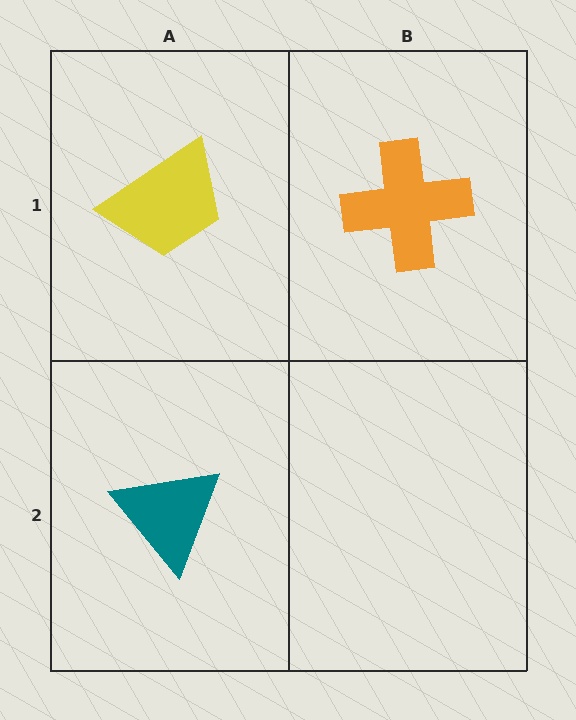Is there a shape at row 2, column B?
No, that cell is empty.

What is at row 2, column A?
A teal triangle.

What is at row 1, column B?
An orange cross.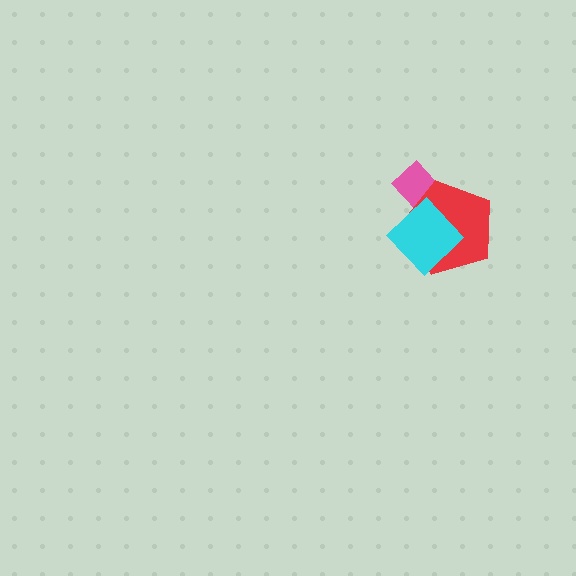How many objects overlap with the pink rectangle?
2 objects overlap with the pink rectangle.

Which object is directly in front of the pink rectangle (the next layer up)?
The red pentagon is directly in front of the pink rectangle.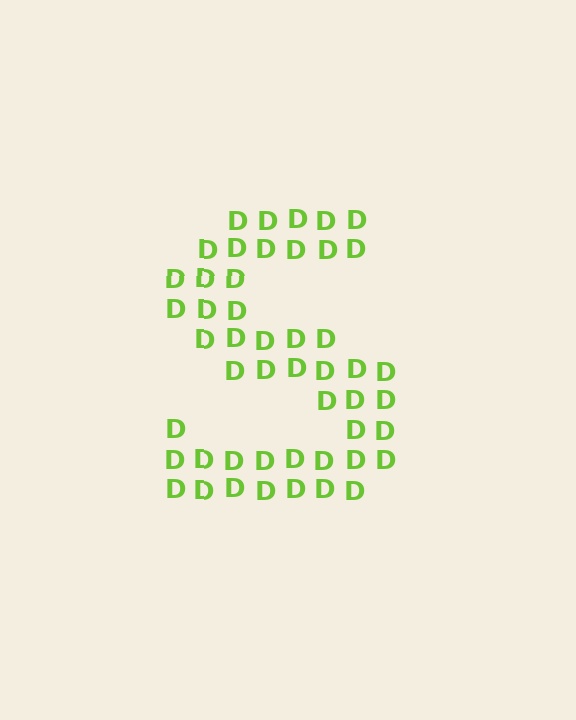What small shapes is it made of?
It is made of small letter D's.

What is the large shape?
The large shape is the letter S.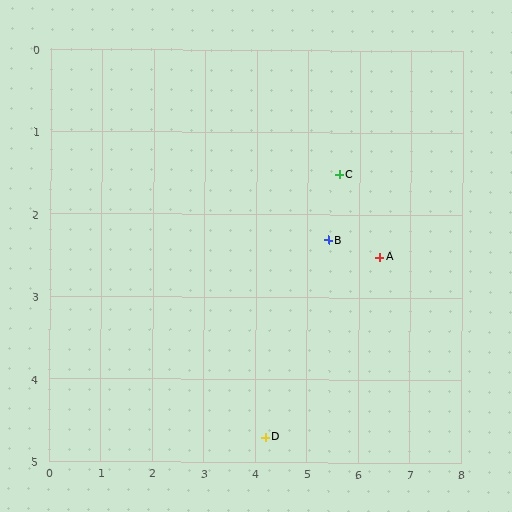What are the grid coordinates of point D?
Point D is at approximately (4.2, 4.7).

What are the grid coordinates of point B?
Point B is at approximately (5.4, 2.3).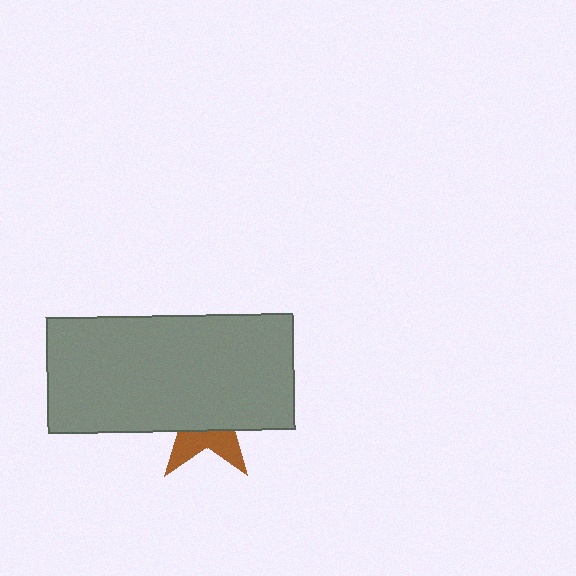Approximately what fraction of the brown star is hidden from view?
Roughly 66% of the brown star is hidden behind the gray rectangle.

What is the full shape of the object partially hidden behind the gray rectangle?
The partially hidden object is a brown star.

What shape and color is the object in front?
The object in front is a gray rectangle.